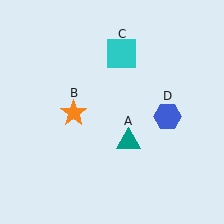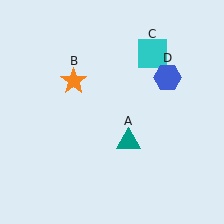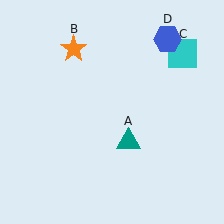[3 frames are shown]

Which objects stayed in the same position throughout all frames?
Teal triangle (object A) remained stationary.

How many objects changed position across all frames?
3 objects changed position: orange star (object B), cyan square (object C), blue hexagon (object D).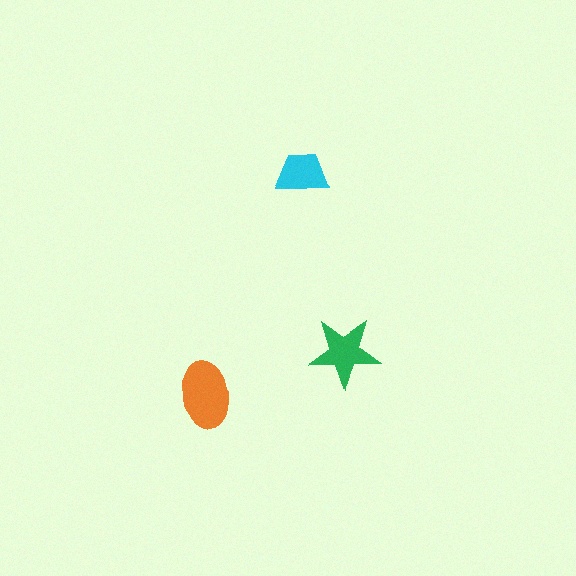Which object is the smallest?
The cyan trapezoid.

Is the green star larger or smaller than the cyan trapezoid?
Larger.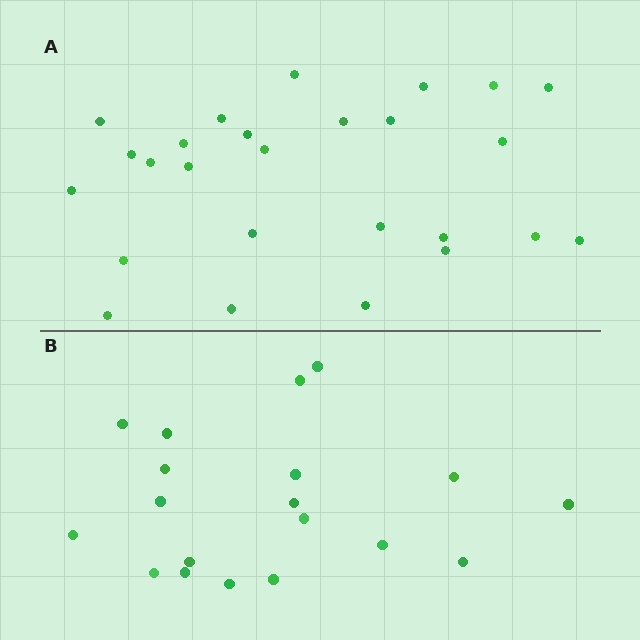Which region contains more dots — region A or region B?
Region A (the top region) has more dots.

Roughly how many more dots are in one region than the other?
Region A has roughly 8 or so more dots than region B.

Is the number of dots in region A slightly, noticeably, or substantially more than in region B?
Region A has noticeably more, but not dramatically so. The ratio is roughly 1.4 to 1.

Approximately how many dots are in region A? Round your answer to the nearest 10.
About 30 dots. (The exact count is 26, which rounds to 30.)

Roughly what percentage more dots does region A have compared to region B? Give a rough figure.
About 35% more.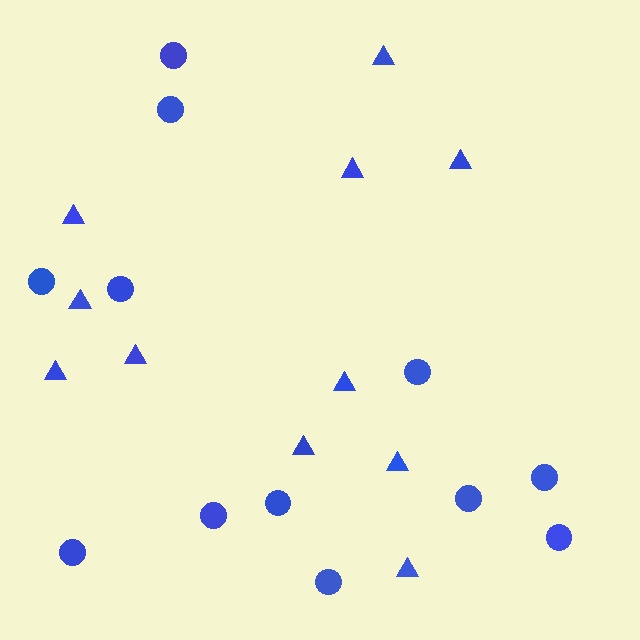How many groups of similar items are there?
There are 2 groups: one group of circles (12) and one group of triangles (11).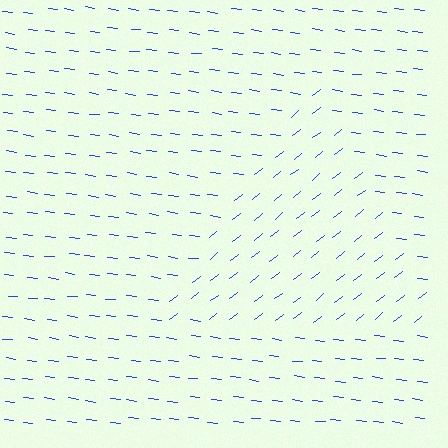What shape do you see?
I see a triangle.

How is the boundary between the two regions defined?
The boundary is defined purely by a change in line orientation (approximately 45 degrees difference). All lines are the same color and thickness.